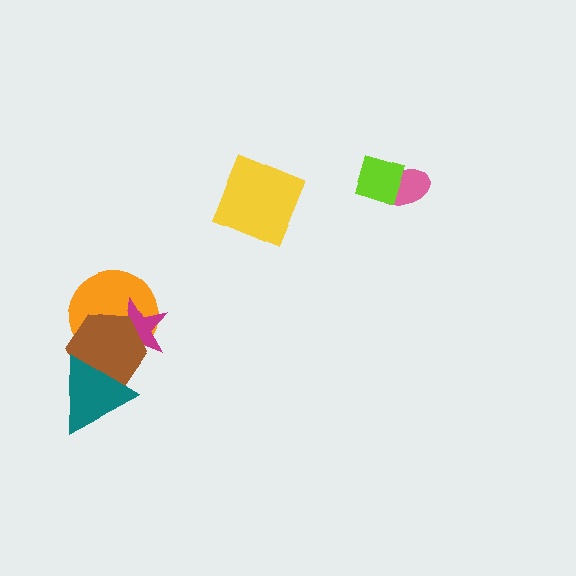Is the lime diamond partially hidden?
No, no other shape covers it.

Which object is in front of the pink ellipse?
The lime diamond is in front of the pink ellipse.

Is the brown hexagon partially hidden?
Yes, it is partially covered by another shape.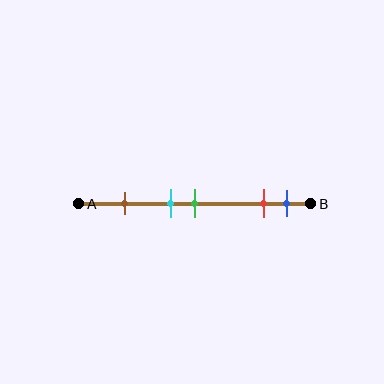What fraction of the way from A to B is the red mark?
The red mark is approximately 80% (0.8) of the way from A to B.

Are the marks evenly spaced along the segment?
No, the marks are not evenly spaced.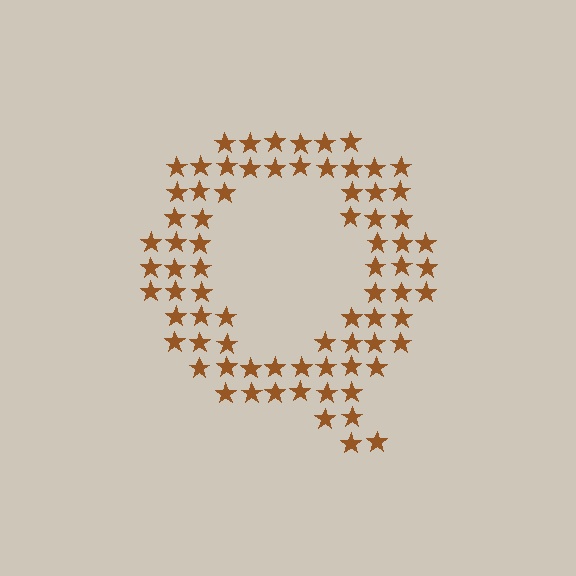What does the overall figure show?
The overall figure shows the letter Q.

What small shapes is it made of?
It is made of small stars.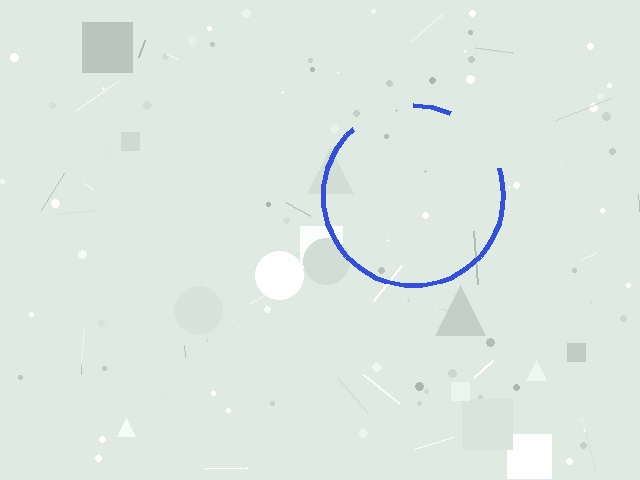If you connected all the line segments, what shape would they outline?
They would outline a circle.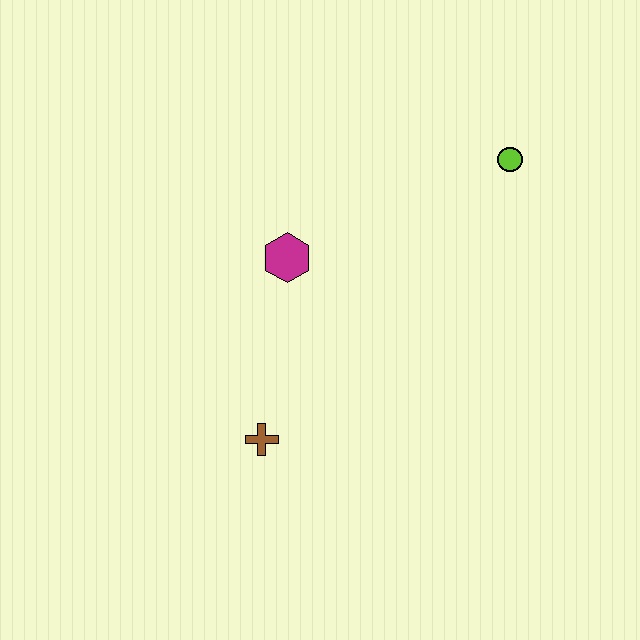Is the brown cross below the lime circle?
Yes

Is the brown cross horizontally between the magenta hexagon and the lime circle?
No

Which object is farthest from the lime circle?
The brown cross is farthest from the lime circle.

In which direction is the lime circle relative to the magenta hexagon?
The lime circle is to the right of the magenta hexagon.